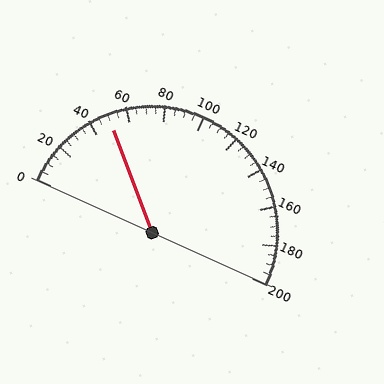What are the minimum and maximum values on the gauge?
The gauge ranges from 0 to 200.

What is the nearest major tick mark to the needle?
The nearest major tick mark is 40.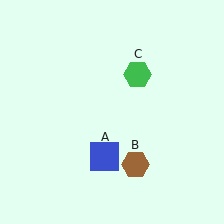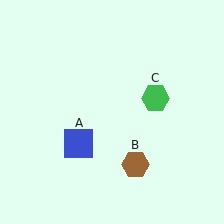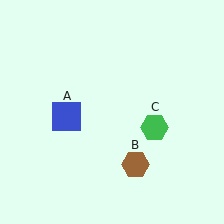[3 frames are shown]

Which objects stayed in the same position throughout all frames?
Brown hexagon (object B) remained stationary.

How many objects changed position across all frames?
2 objects changed position: blue square (object A), green hexagon (object C).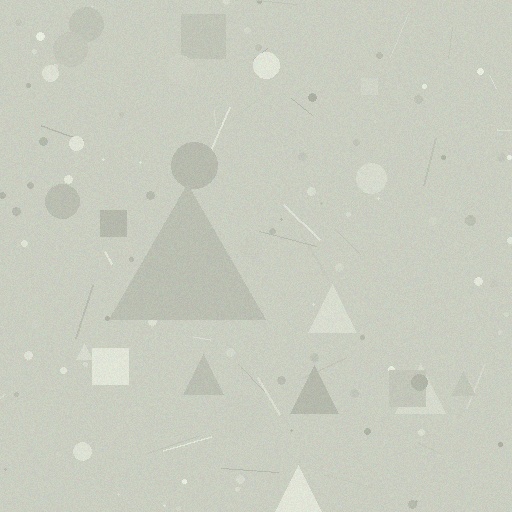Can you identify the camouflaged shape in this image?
The camouflaged shape is a triangle.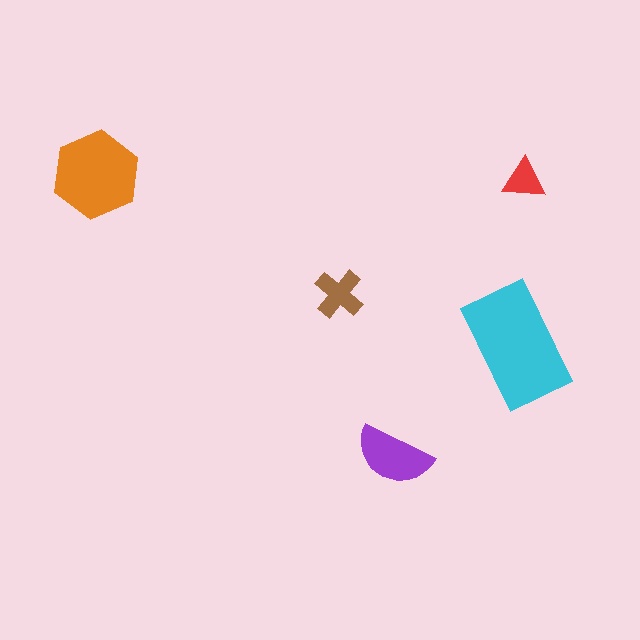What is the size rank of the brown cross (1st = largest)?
4th.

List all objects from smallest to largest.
The red triangle, the brown cross, the purple semicircle, the orange hexagon, the cyan rectangle.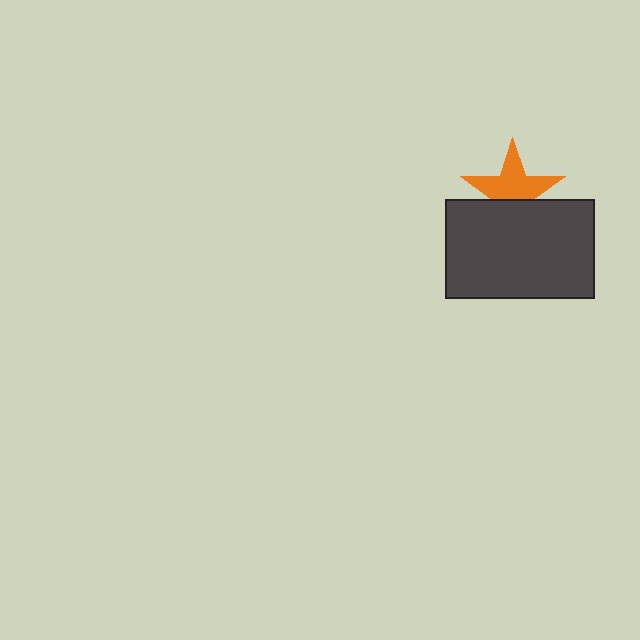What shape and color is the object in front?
The object in front is a dark gray rectangle.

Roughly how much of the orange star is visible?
About half of it is visible (roughly 63%).